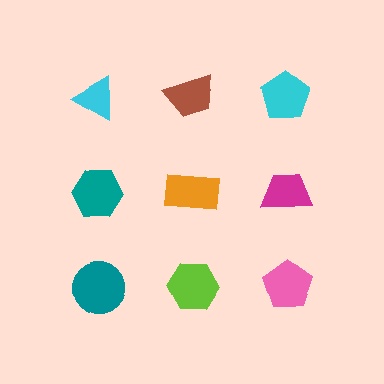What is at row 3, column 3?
A pink pentagon.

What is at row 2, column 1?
A teal hexagon.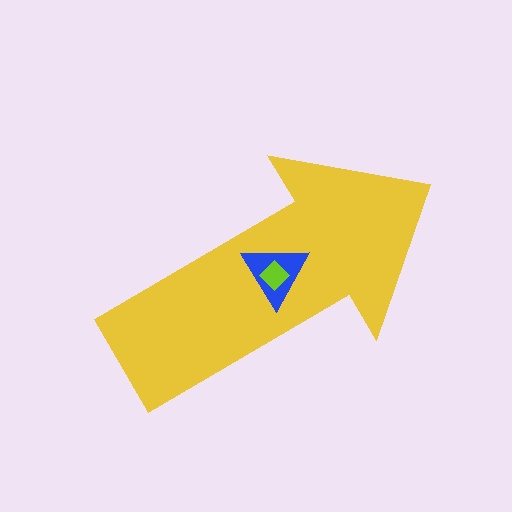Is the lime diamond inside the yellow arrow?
Yes.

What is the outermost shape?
The yellow arrow.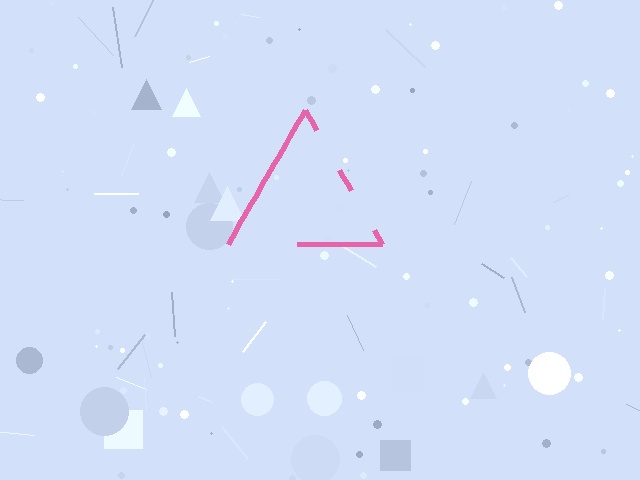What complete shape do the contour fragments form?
The contour fragments form a triangle.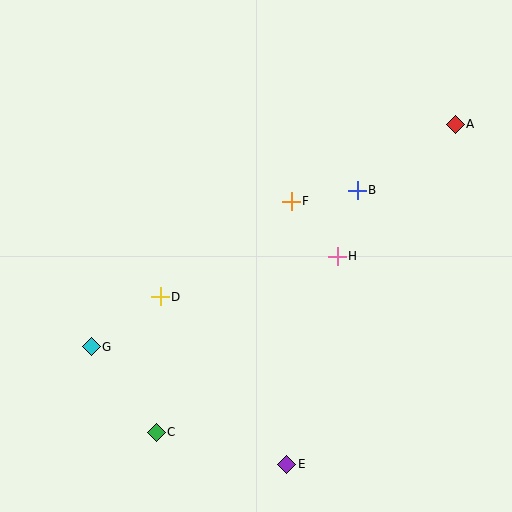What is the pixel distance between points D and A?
The distance between D and A is 342 pixels.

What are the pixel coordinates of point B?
Point B is at (357, 190).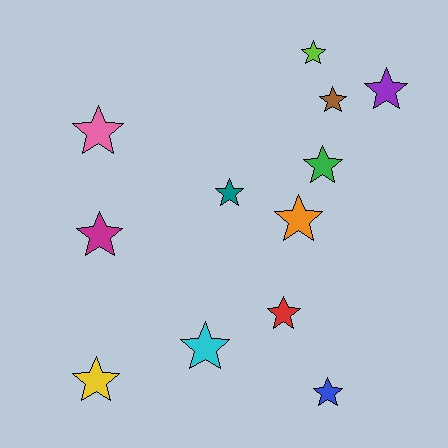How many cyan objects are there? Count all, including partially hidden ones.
There is 1 cyan object.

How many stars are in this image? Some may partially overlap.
There are 12 stars.